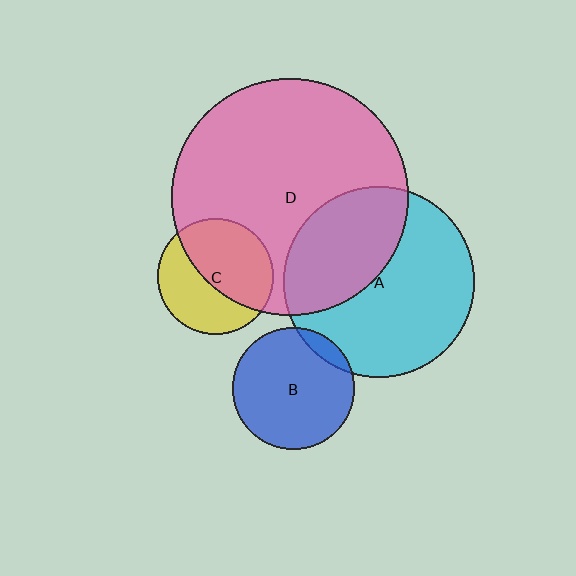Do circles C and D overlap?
Yes.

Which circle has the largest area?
Circle D (pink).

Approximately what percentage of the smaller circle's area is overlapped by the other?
Approximately 55%.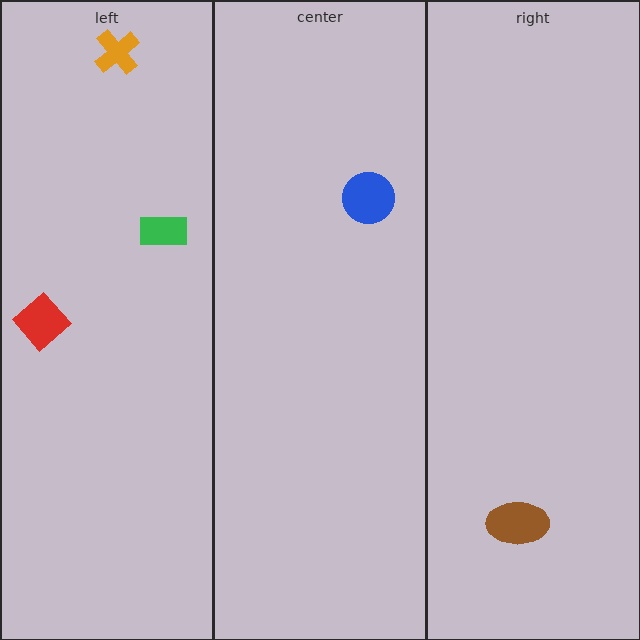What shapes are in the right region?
The brown ellipse.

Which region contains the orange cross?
The left region.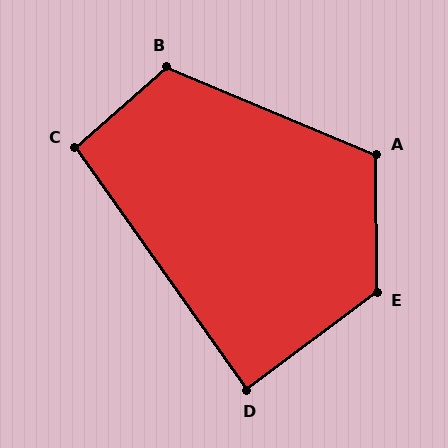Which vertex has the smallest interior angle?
D, at approximately 89 degrees.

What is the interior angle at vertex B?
Approximately 116 degrees (obtuse).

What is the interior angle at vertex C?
Approximately 96 degrees (obtuse).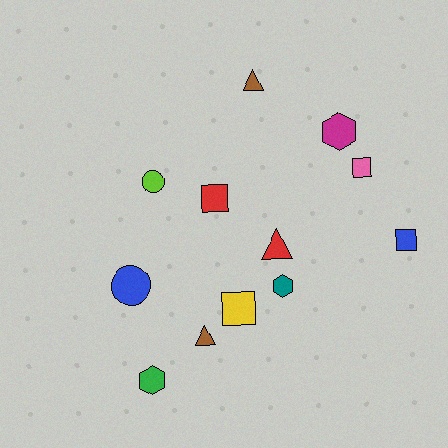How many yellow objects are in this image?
There is 1 yellow object.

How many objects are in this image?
There are 12 objects.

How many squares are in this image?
There are 4 squares.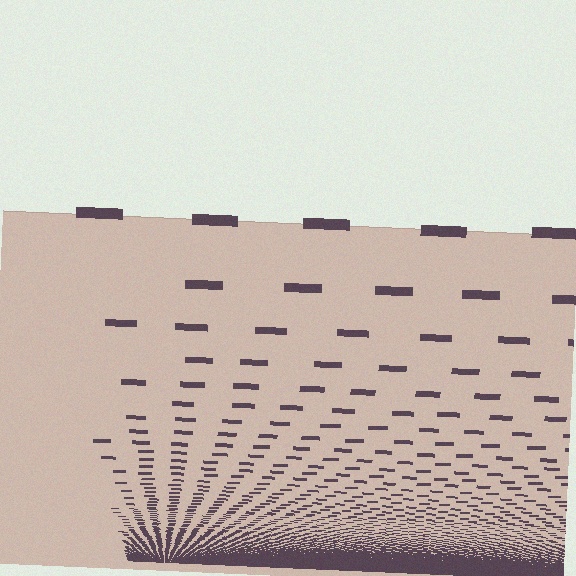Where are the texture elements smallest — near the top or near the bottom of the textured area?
Near the bottom.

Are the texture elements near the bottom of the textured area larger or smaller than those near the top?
Smaller. The gradient is inverted — elements near the bottom are smaller and denser.